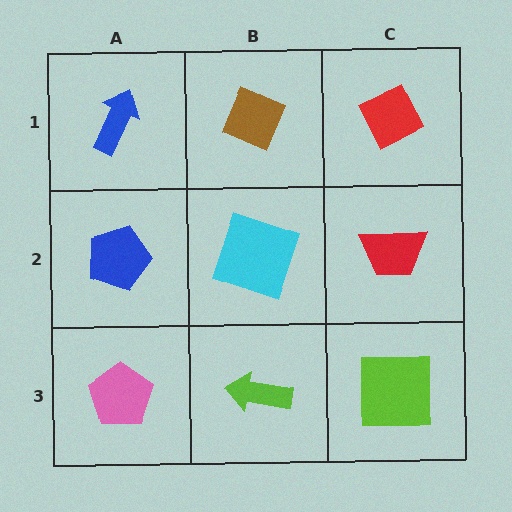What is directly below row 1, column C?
A red trapezoid.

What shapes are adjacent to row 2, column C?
A red diamond (row 1, column C), a lime square (row 3, column C), a cyan square (row 2, column B).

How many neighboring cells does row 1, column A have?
2.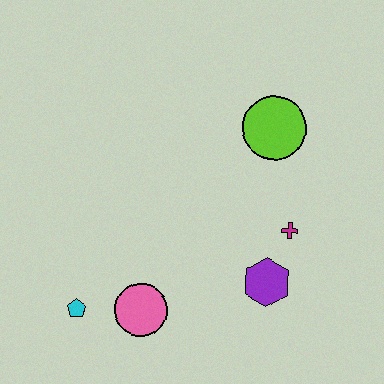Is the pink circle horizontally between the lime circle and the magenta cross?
No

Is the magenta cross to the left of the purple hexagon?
No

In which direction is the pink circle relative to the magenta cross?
The pink circle is to the left of the magenta cross.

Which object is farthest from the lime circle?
The cyan pentagon is farthest from the lime circle.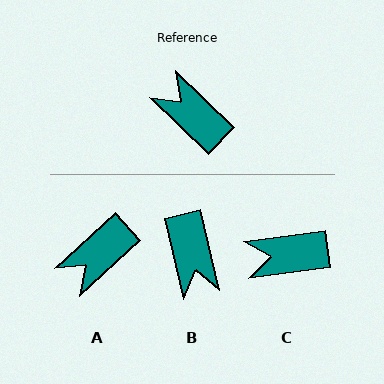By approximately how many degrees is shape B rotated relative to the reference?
Approximately 147 degrees counter-clockwise.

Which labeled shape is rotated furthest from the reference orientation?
B, about 147 degrees away.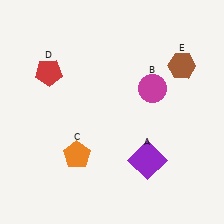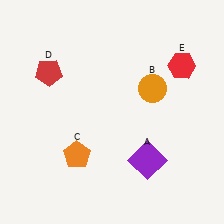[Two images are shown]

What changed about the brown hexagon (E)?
In Image 1, E is brown. In Image 2, it changed to red.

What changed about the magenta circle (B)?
In Image 1, B is magenta. In Image 2, it changed to orange.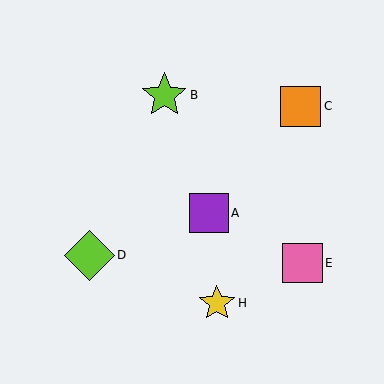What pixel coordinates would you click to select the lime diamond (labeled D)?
Click at (90, 255) to select the lime diamond D.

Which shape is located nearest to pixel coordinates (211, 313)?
The yellow star (labeled H) at (217, 303) is nearest to that location.